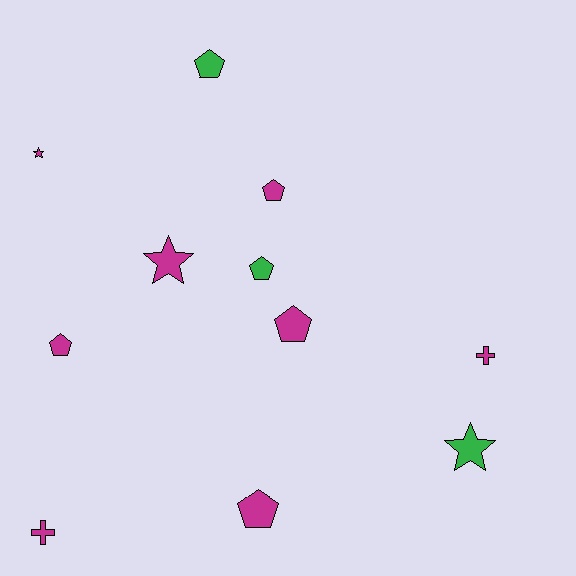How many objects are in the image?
There are 11 objects.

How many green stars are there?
There is 1 green star.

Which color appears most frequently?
Magenta, with 8 objects.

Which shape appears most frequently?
Pentagon, with 6 objects.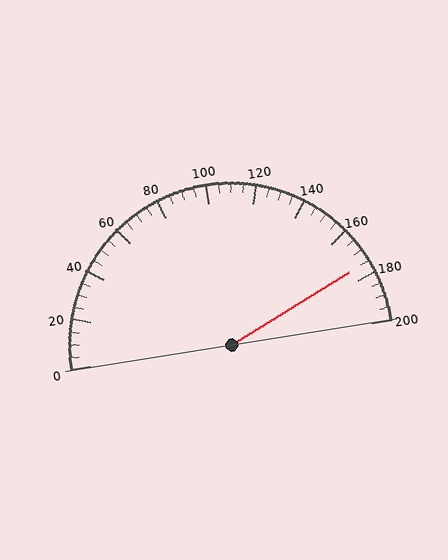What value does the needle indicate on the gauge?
The needle indicates approximately 175.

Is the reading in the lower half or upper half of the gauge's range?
The reading is in the upper half of the range (0 to 200).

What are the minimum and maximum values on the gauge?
The gauge ranges from 0 to 200.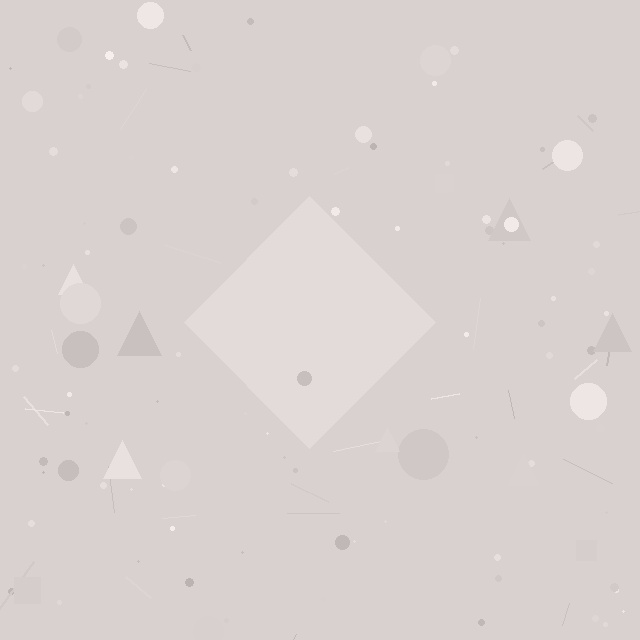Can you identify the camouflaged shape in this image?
The camouflaged shape is a diamond.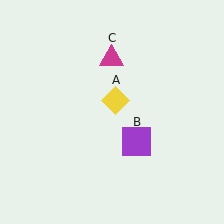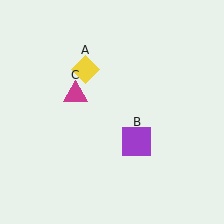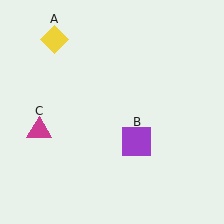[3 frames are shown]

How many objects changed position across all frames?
2 objects changed position: yellow diamond (object A), magenta triangle (object C).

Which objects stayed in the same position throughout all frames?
Purple square (object B) remained stationary.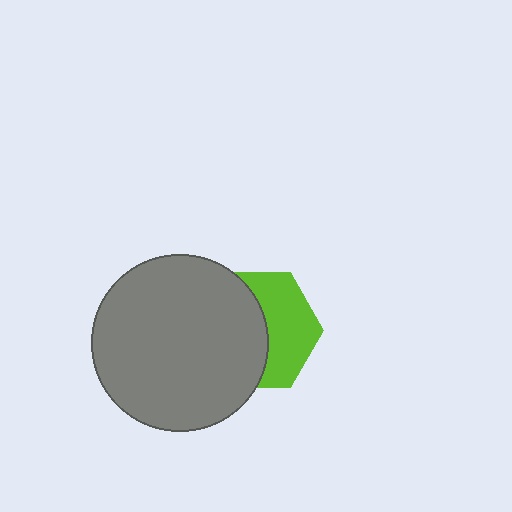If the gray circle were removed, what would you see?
You would see the complete lime hexagon.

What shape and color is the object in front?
The object in front is a gray circle.